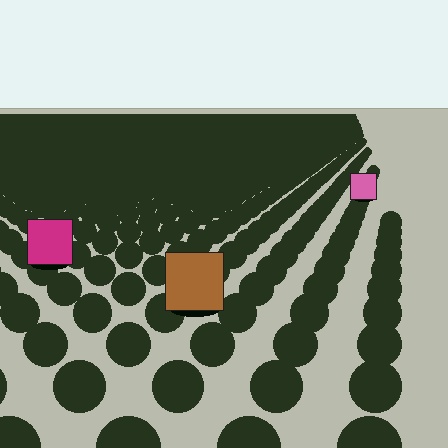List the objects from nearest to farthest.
From nearest to farthest: the brown square, the magenta square, the pink square.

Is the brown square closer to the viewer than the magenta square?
Yes. The brown square is closer — you can tell from the texture gradient: the ground texture is coarser near it.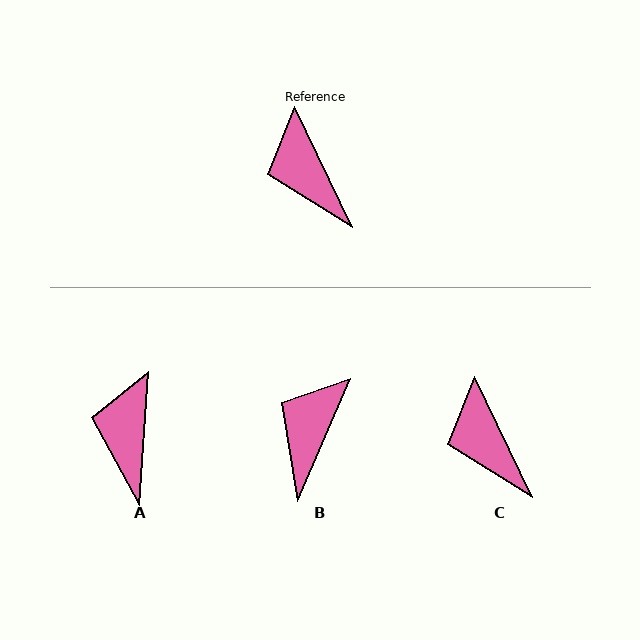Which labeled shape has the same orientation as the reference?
C.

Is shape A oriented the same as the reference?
No, it is off by about 29 degrees.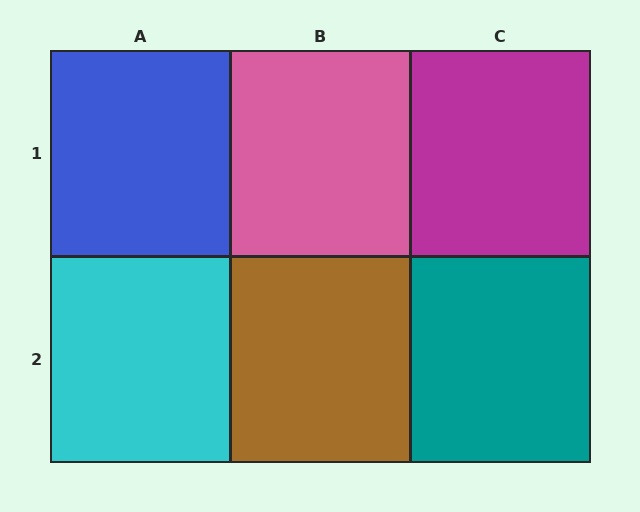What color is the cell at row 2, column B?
Brown.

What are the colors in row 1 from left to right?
Blue, pink, magenta.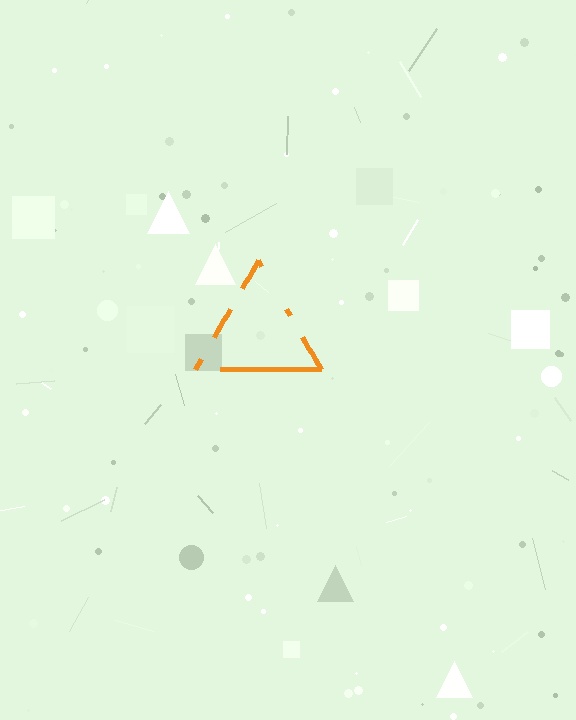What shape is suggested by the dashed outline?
The dashed outline suggests a triangle.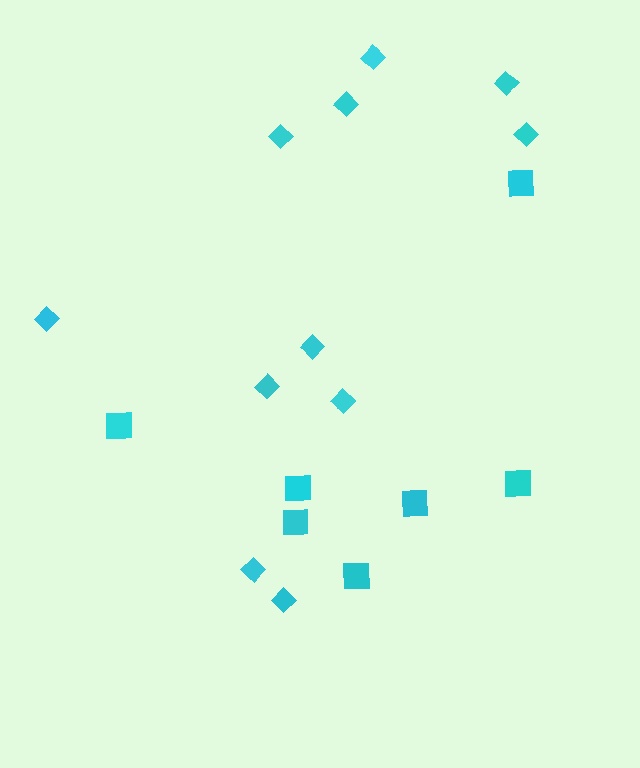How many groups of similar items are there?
There are 2 groups: one group of squares (7) and one group of diamonds (11).